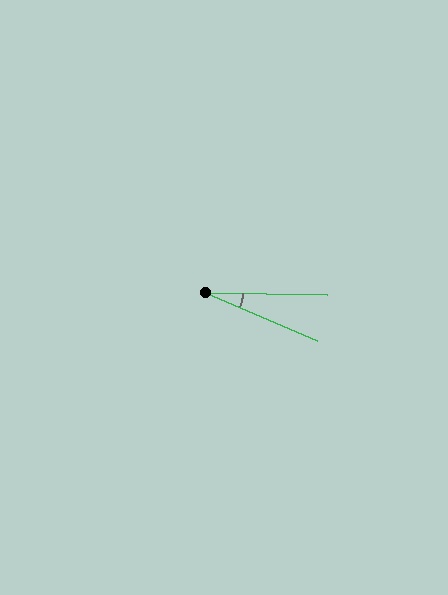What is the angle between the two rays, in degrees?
Approximately 23 degrees.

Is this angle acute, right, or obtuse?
It is acute.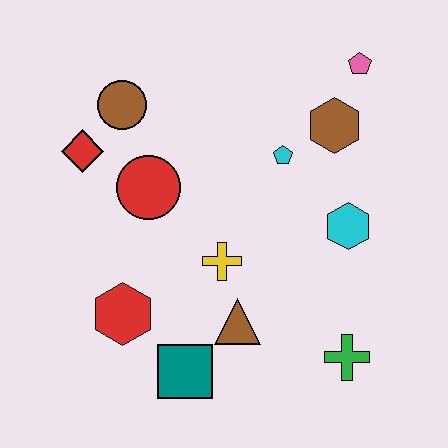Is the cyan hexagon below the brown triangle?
No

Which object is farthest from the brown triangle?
The pink pentagon is farthest from the brown triangle.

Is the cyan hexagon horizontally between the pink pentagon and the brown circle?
Yes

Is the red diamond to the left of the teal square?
Yes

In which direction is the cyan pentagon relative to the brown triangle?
The cyan pentagon is above the brown triangle.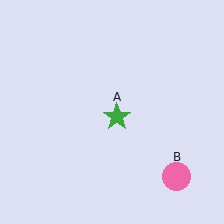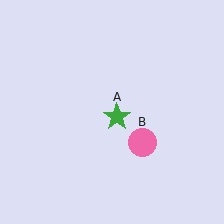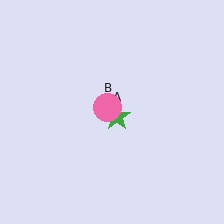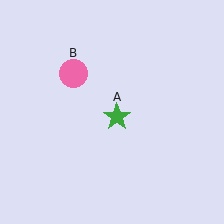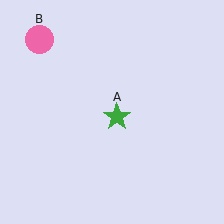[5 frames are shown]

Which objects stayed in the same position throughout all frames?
Green star (object A) remained stationary.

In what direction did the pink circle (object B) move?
The pink circle (object B) moved up and to the left.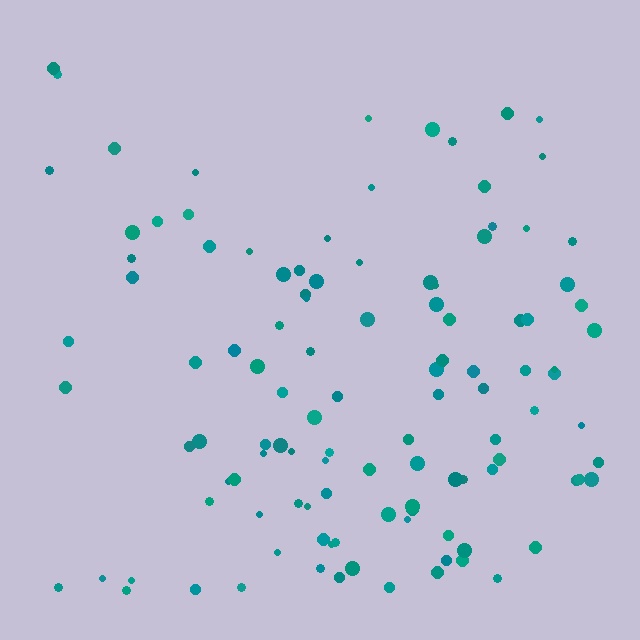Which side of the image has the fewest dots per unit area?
The top.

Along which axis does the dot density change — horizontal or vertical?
Vertical.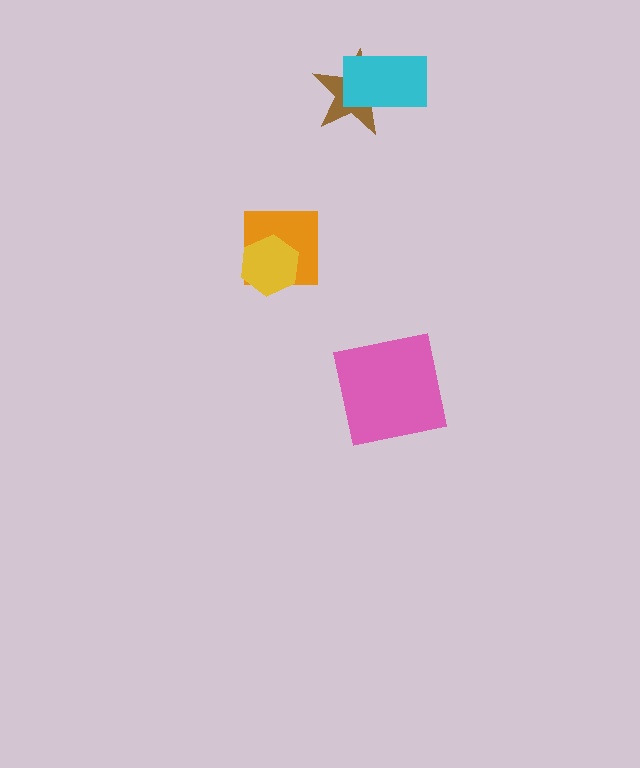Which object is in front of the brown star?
The cyan rectangle is in front of the brown star.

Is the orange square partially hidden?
Yes, it is partially covered by another shape.